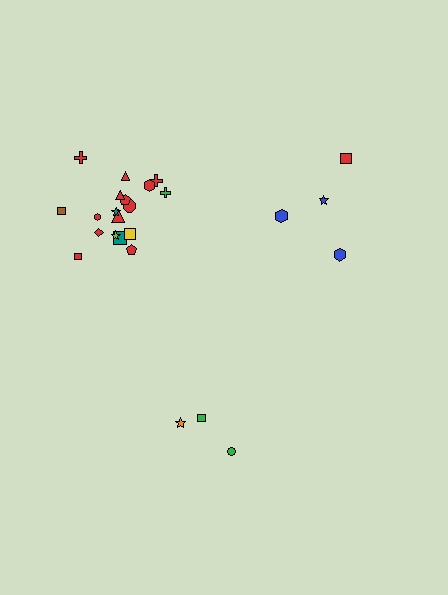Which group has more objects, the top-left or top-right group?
The top-left group.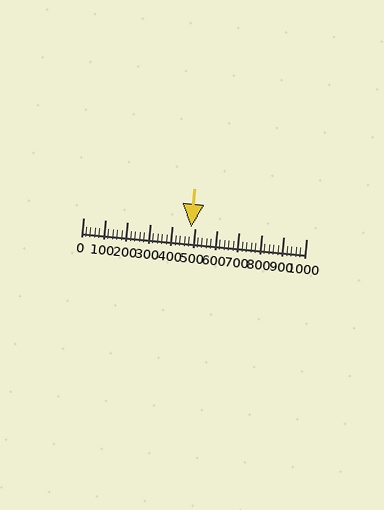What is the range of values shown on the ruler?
The ruler shows values from 0 to 1000.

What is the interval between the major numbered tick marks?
The major tick marks are spaced 100 units apart.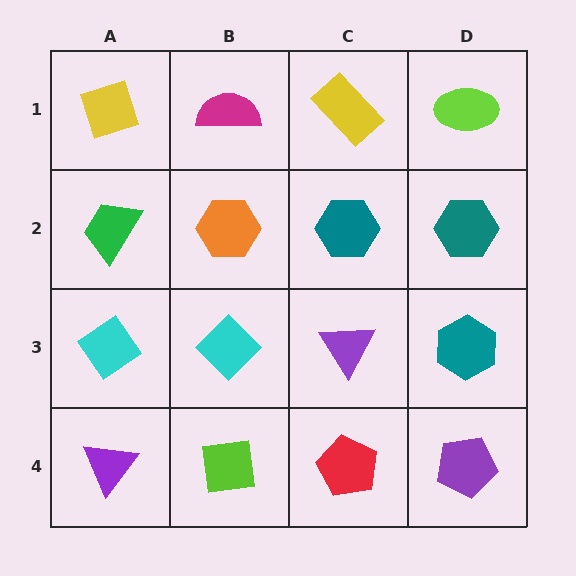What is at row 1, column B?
A magenta semicircle.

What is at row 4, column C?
A red pentagon.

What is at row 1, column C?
A yellow rectangle.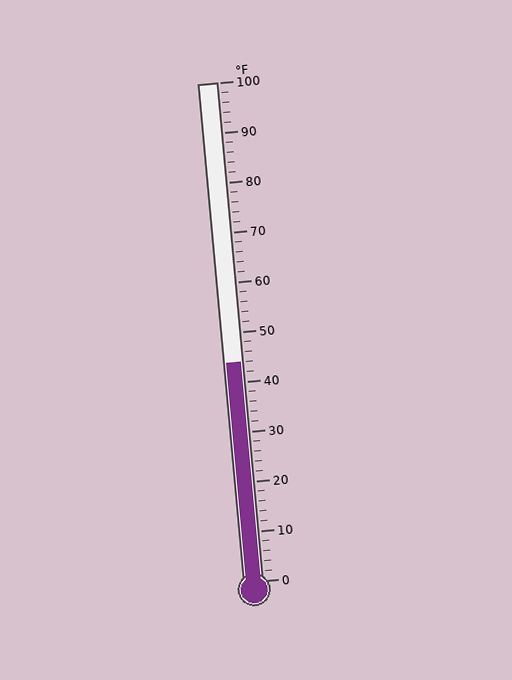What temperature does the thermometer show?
The thermometer shows approximately 44°F.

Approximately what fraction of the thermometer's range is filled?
The thermometer is filled to approximately 45% of its range.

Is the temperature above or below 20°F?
The temperature is above 20°F.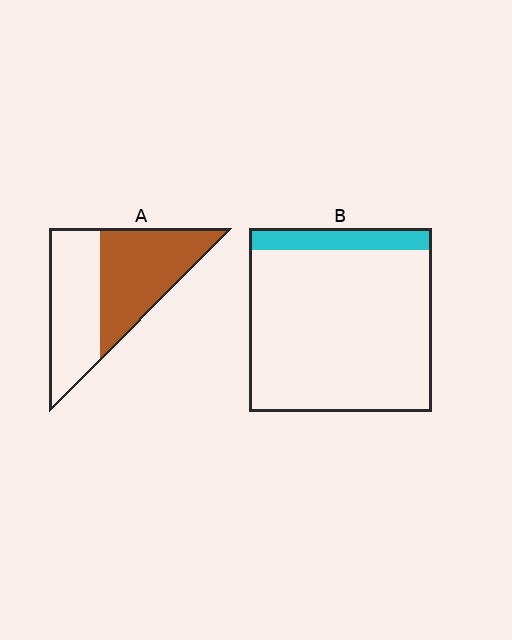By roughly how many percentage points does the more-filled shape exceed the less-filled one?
By roughly 40 percentage points (A over B).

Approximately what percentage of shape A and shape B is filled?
A is approximately 50% and B is approximately 10%.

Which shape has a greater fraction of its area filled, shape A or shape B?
Shape A.